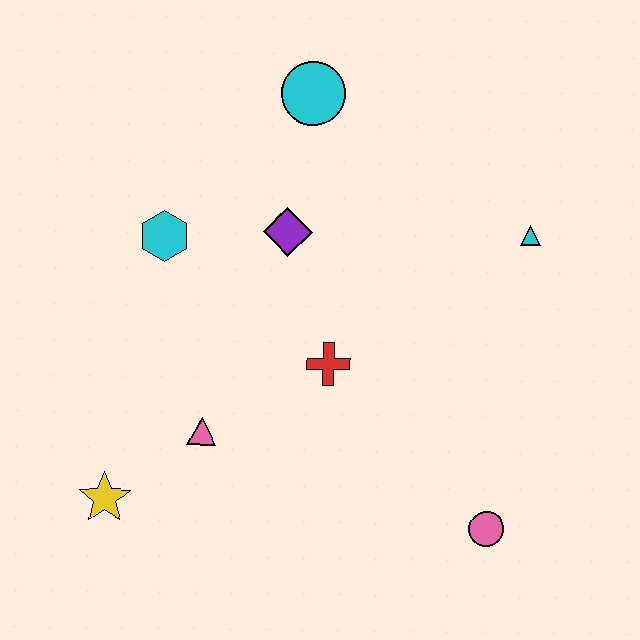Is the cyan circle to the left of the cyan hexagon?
No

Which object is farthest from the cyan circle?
The pink circle is farthest from the cyan circle.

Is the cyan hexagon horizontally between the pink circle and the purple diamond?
No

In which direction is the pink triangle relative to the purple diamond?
The pink triangle is below the purple diamond.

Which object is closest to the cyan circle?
The purple diamond is closest to the cyan circle.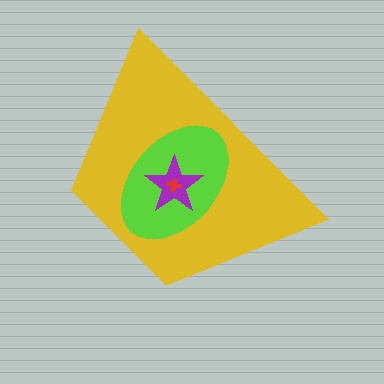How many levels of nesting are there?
4.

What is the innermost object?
The red cross.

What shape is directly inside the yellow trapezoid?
The lime ellipse.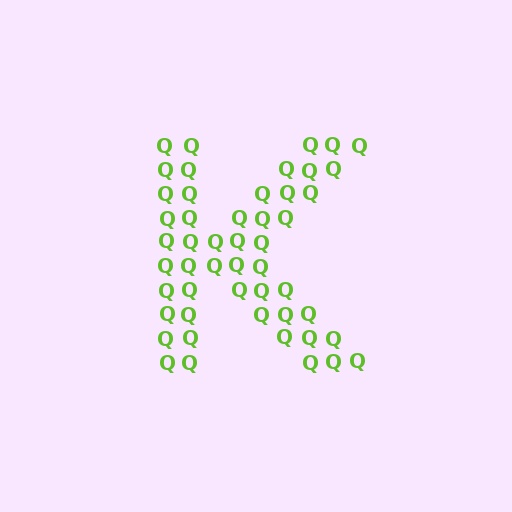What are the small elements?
The small elements are letter Q's.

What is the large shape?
The large shape is the letter K.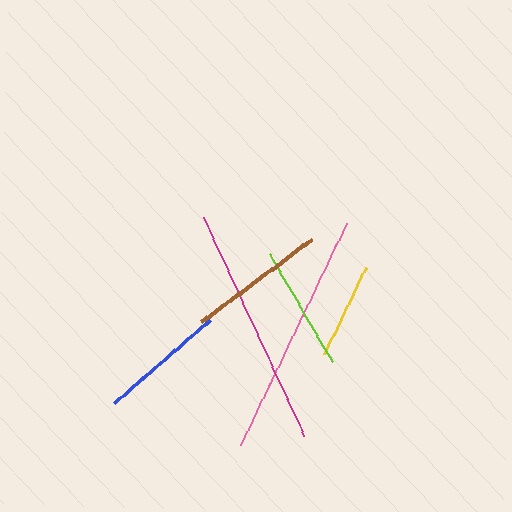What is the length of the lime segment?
The lime segment is approximately 125 pixels long.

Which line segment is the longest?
The pink line is the longest at approximately 245 pixels.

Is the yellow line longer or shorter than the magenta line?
The magenta line is longer than the yellow line.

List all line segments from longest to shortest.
From longest to shortest: pink, magenta, brown, blue, lime, yellow.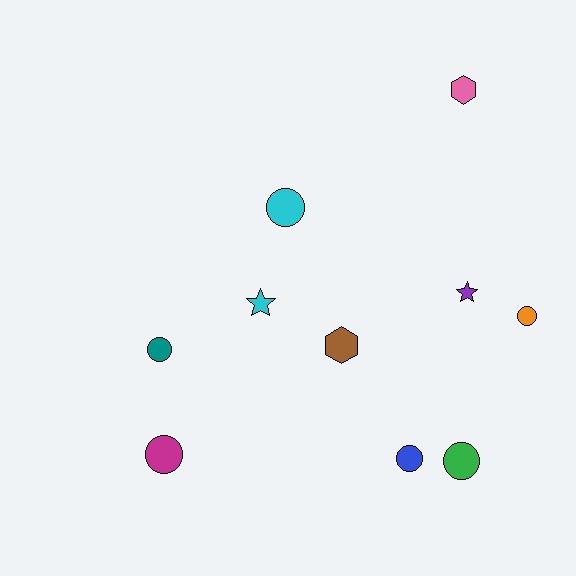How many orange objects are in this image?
There is 1 orange object.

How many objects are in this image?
There are 10 objects.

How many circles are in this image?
There are 6 circles.